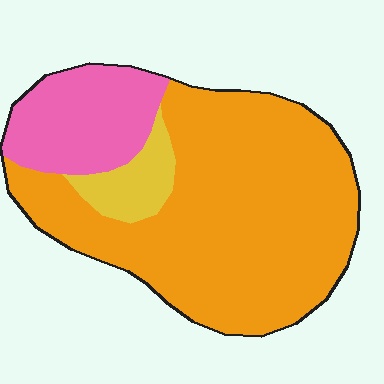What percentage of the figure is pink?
Pink takes up about one fifth (1/5) of the figure.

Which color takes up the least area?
Yellow, at roughly 10%.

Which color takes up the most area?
Orange, at roughly 70%.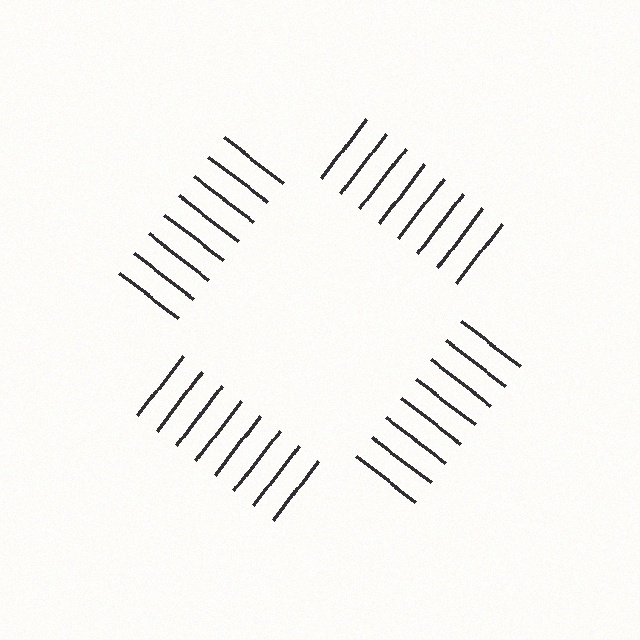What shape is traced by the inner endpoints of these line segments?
An illusory square — the line segments terminate on its edges but no continuous stroke is drawn.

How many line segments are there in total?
32 — 8 along each of the 4 edges.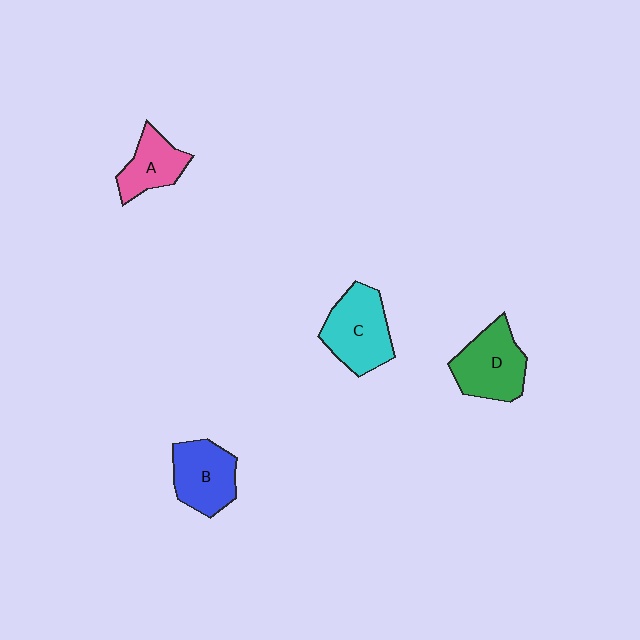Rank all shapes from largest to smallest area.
From largest to smallest: C (cyan), D (green), B (blue), A (pink).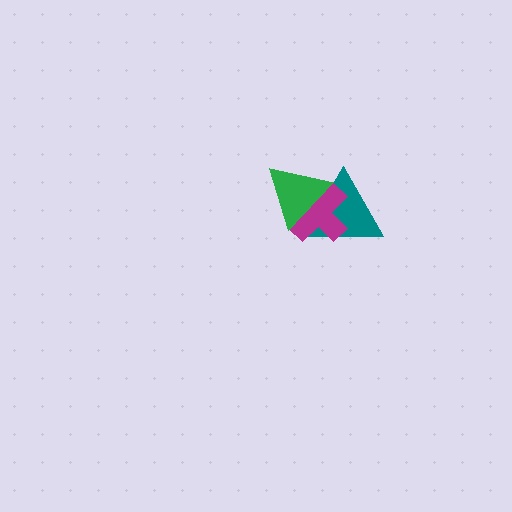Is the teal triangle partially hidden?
Yes, it is partially covered by another shape.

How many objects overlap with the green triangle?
2 objects overlap with the green triangle.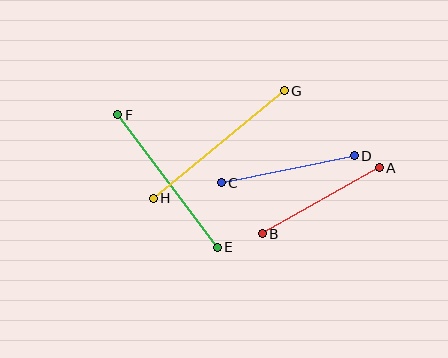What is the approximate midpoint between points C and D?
The midpoint is at approximately (288, 169) pixels.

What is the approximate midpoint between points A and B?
The midpoint is at approximately (321, 201) pixels.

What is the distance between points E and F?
The distance is approximately 165 pixels.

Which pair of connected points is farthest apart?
Points G and H are farthest apart.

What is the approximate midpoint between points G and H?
The midpoint is at approximately (219, 144) pixels.